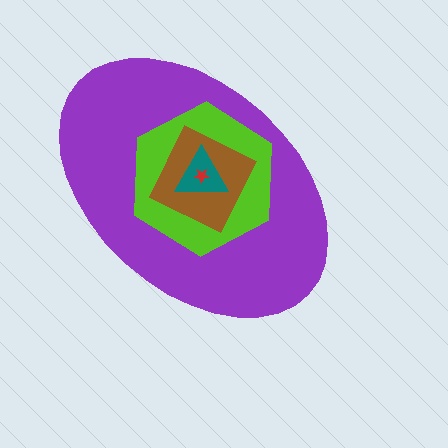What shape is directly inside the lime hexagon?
The brown square.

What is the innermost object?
The red star.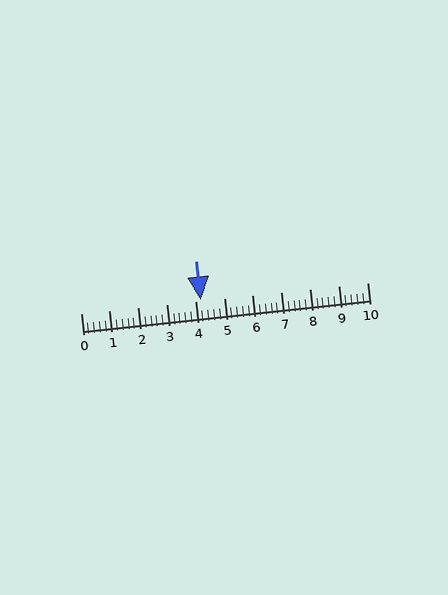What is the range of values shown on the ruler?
The ruler shows values from 0 to 10.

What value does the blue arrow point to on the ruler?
The blue arrow points to approximately 4.2.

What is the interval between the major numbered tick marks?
The major tick marks are spaced 1 units apart.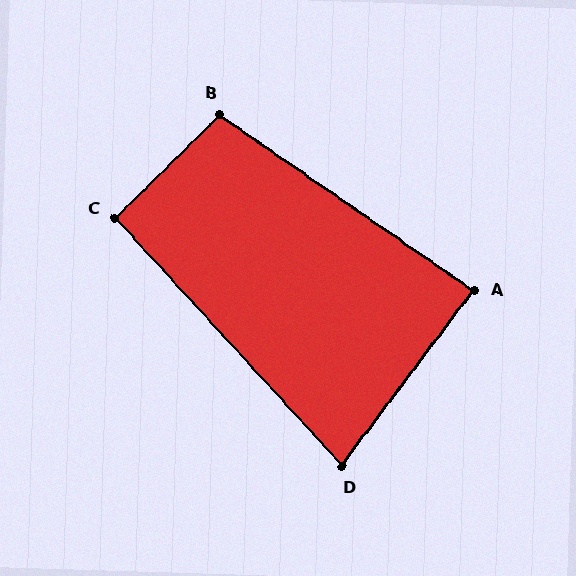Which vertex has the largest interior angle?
B, at approximately 101 degrees.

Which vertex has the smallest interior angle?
D, at approximately 79 degrees.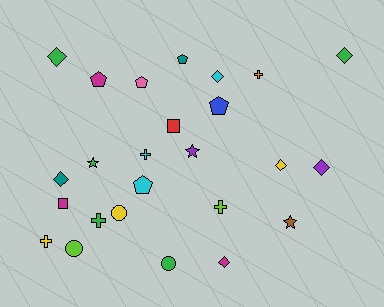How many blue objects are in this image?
There is 1 blue object.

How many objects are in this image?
There are 25 objects.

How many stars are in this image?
There are 3 stars.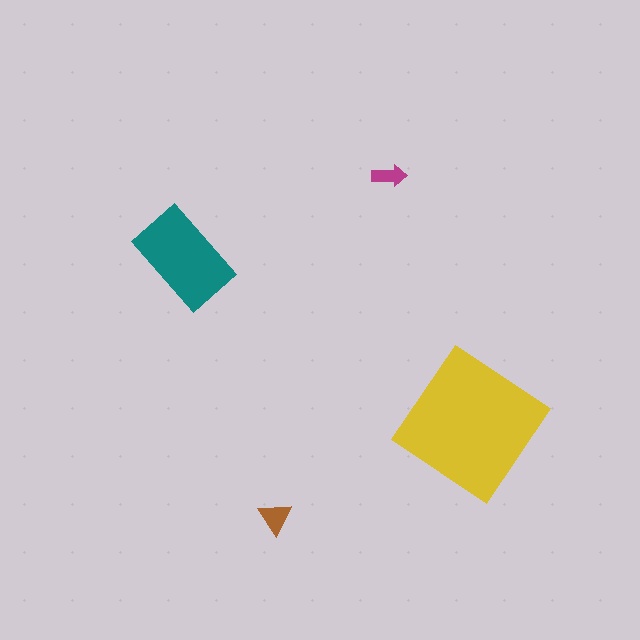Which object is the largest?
The yellow diamond.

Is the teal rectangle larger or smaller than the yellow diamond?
Smaller.